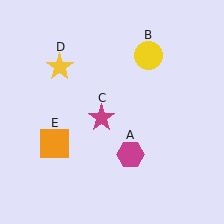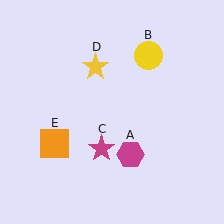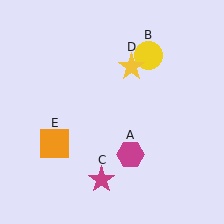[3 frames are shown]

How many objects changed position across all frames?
2 objects changed position: magenta star (object C), yellow star (object D).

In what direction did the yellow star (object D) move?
The yellow star (object D) moved right.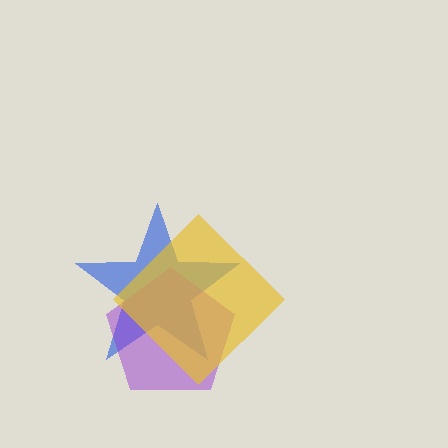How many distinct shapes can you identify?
There are 3 distinct shapes: a blue star, a purple pentagon, a yellow diamond.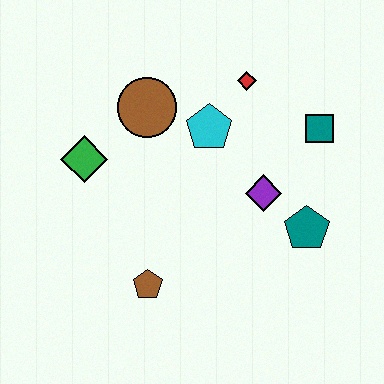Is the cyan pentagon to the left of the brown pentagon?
No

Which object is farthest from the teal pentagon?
The green diamond is farthest from the teal pentagon.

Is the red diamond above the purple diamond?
Yes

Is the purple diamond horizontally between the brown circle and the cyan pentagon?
No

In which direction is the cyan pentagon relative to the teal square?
The cyan pentagon is to the left of the teal square.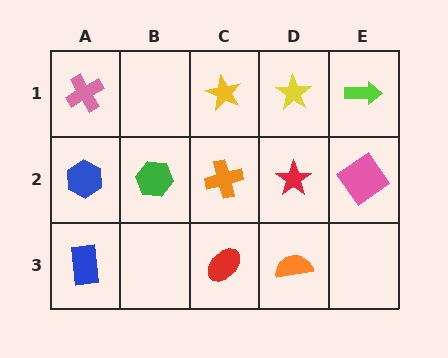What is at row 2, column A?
A blue hexagon.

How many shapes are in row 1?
4 shapes.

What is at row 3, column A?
A blue rectangle.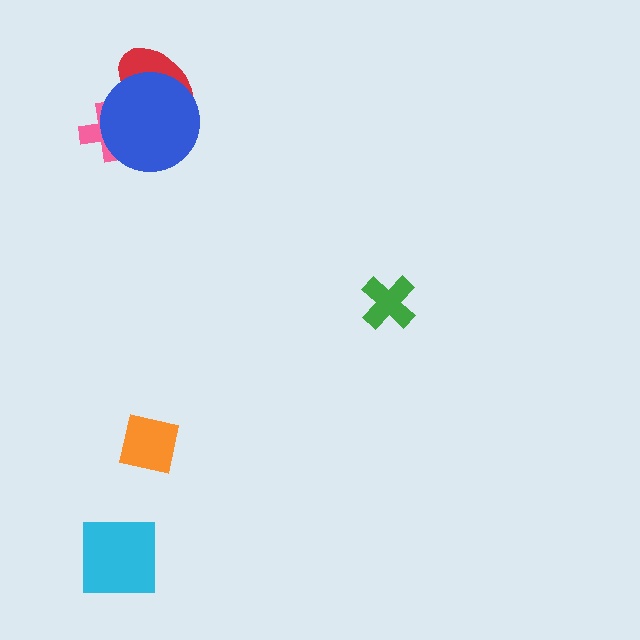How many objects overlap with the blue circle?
2 objects overlap with the blue circle.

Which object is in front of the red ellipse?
The blue circle is in front of the red ellipse.